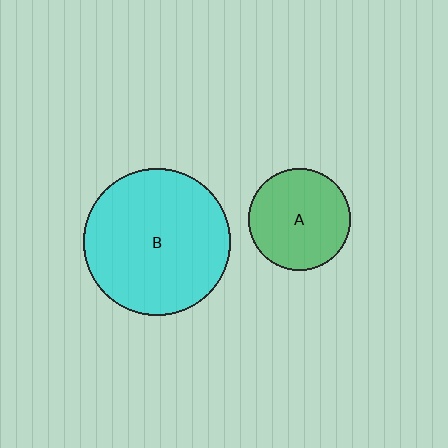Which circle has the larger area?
Circle B (cyan).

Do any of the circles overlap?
No, none of the circles overlap.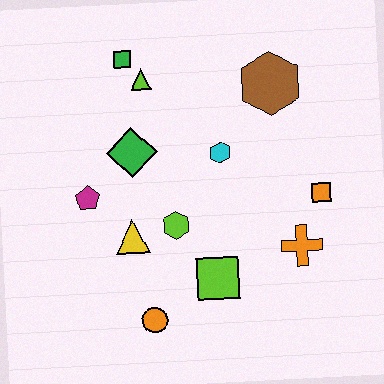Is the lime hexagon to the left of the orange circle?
No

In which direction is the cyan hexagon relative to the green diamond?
The cyan hexagon is to the right of the green diamond.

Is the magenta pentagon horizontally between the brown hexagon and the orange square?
No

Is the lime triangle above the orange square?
Yes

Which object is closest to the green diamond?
The magenta pentagon is closest to the green diamond.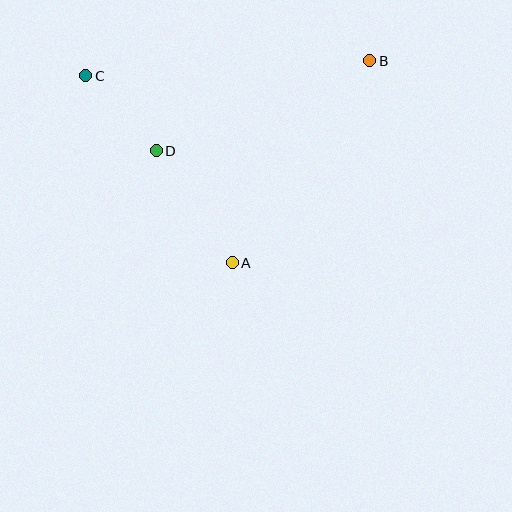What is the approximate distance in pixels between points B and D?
The distance between B and D is approximately 232 pixels.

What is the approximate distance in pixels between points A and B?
The distance between A and B is approximately 244 pixels.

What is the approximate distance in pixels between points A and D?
The distance between A and D is approximately 136 pixels.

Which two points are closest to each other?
Points C and D are closest to each other.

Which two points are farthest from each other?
Points B and C are farthest from each other.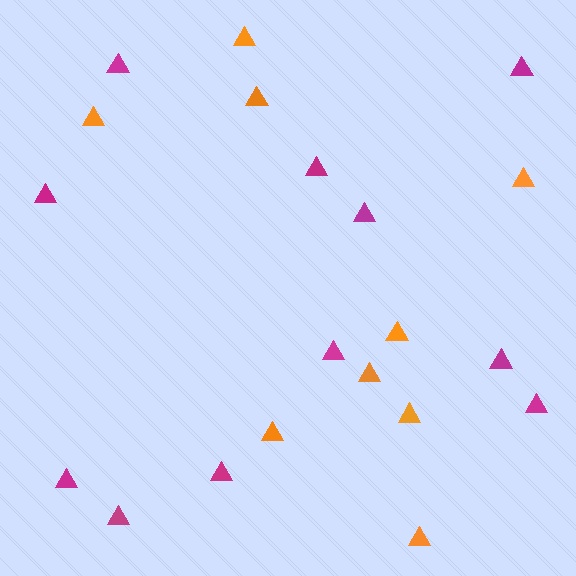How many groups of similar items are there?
There are 2 groups: one group of magenta triangles (11) and one group of orange triangles (9).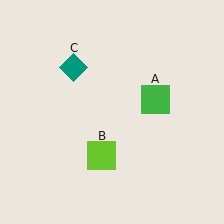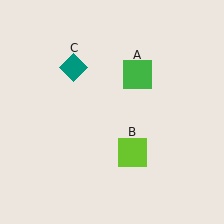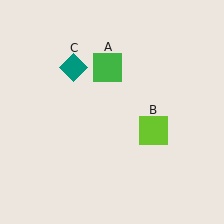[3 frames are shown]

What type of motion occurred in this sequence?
The green square (object A), lime square (object B) rotated counterclockwise around the center of the scene.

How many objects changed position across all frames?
2 objects changed position: green square (object A), lime square (object B).